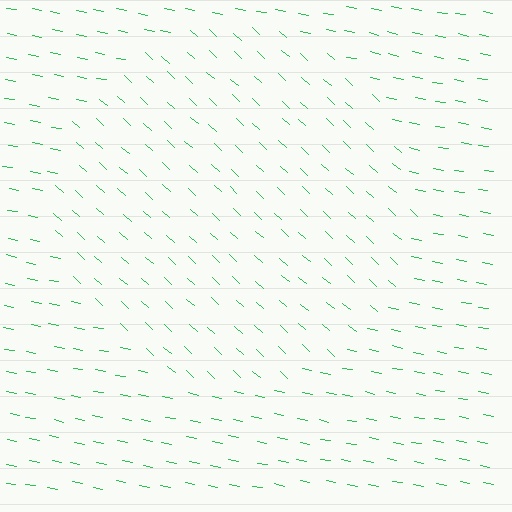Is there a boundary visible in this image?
Yes, there is a texture boundary formed by a change in line orientation.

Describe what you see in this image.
The image is filled with small green line segments. A circle region in the image has lines oriented differently from the surrounding lines, creating a visible texture boundary.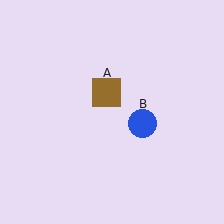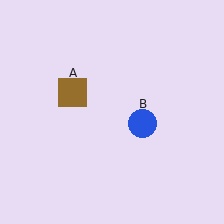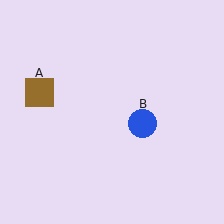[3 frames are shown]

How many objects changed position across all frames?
1 object changed position: brown square (object A).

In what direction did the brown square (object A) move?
The brown square (object A) moved left.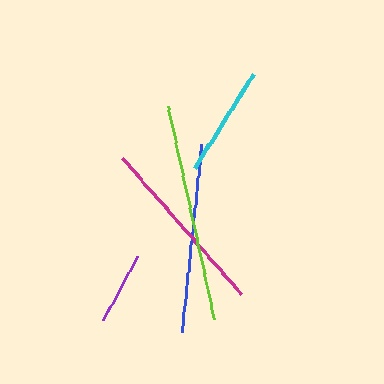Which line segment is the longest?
The lime line is the longest at approximately 218 pixels.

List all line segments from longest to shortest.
From longest to shortest: lime, blue, magenta, cyan, purple.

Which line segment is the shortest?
The purple line is the shortest at approximately 72 pixels.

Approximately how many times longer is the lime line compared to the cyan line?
The lime line is approximately 2.0 times the length of the cyan line.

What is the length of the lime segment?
The lime segment is approximately 218 pixels long.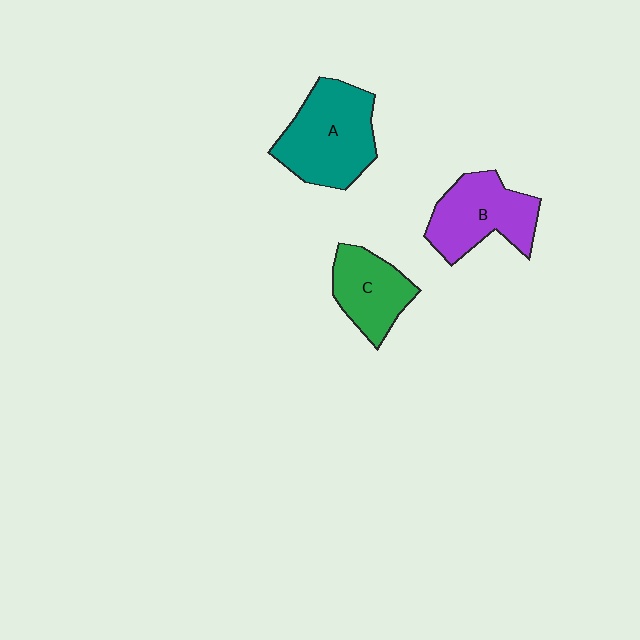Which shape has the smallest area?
Shape C (green).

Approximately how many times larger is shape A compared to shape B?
Approximately 1.2 times.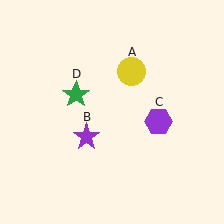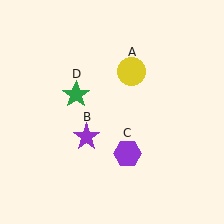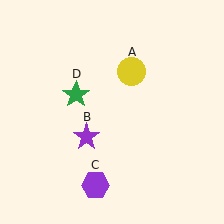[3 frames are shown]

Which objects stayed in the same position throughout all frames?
Yellow circle (object A) and purple star (object B) and green star (object D) remained stationary.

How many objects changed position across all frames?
1 object changed position: purple hexagon (object C).